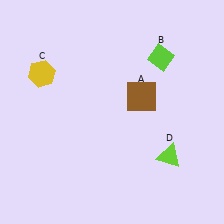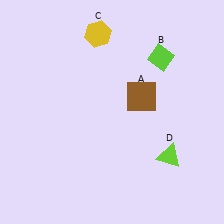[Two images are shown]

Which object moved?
The yellow hexagon (C) moved right.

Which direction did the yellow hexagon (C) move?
The yellow hexagon (C) moved right.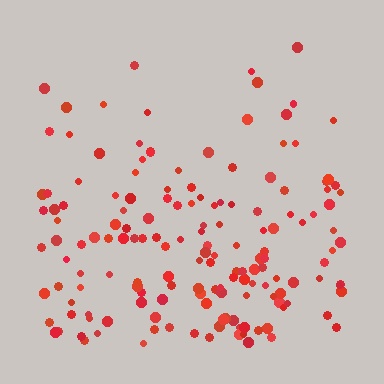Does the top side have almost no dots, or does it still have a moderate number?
Still a moderate number, just noticeably fewer than the bottom.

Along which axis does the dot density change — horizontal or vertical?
Vertical.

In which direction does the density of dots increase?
From top to bottom, with the bottom side densest.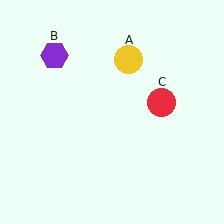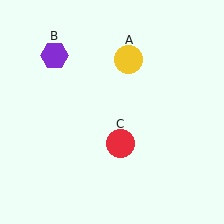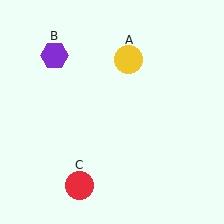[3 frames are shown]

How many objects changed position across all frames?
1 object changed position: red circle (object C).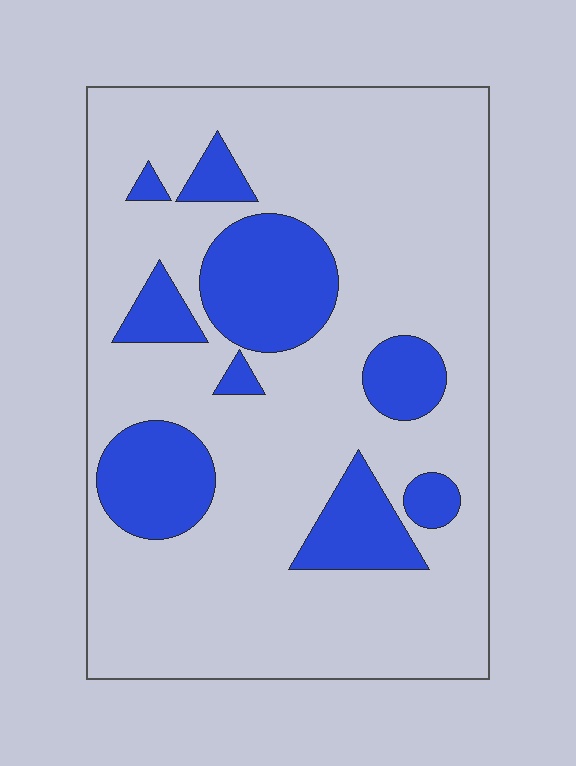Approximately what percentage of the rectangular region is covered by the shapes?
Approximately 20%.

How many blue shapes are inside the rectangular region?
9.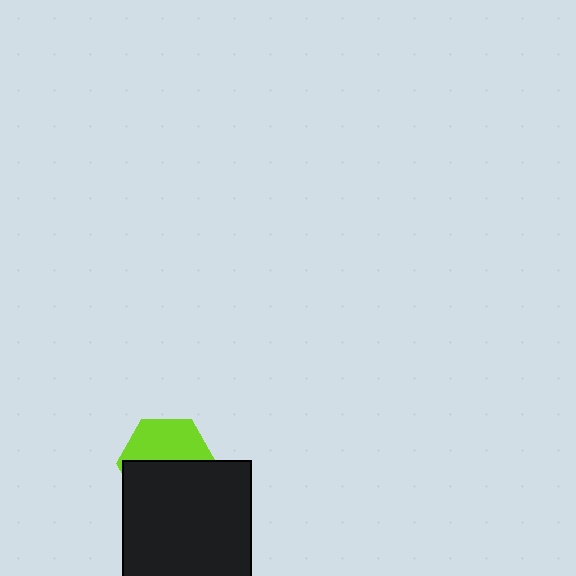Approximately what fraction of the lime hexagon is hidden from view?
Roughly 55% of the lime hexagon is hidden behind the black square.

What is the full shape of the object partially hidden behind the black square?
The partially hidden object is a lime hexagon.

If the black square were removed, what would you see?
You would see the complete lime hexagon.